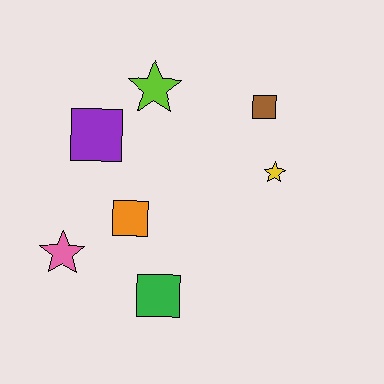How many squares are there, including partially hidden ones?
There are 4 squares.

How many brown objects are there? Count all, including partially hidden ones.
There is 1 brown object.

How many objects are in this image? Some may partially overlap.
There are 7 objects.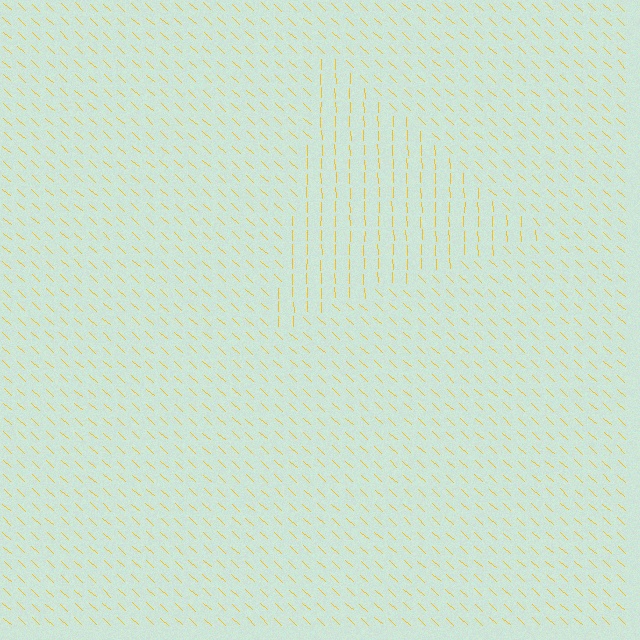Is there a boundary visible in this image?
Yes, there is a texture boundary formed by a change in line orientation.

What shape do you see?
I see a triangle.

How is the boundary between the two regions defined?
The boundary is defined purely by a change in line orientation (approximately 45 degrees difference). All lines are the same color and thickness.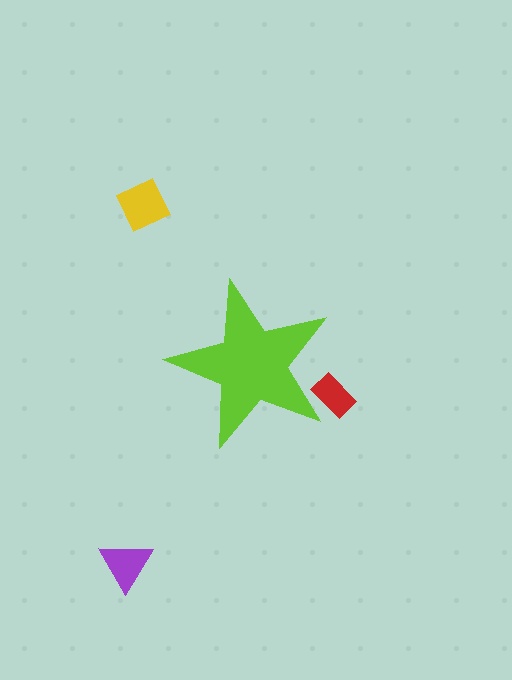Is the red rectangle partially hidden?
Yes, the red rectangle is partially hidden behind the lime star.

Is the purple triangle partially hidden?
No, the purple triangle is fully visible.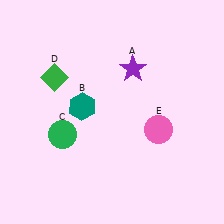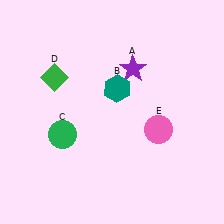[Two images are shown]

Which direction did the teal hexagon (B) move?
The teal hexagon (B) moved right.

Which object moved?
The teal hexagon (B) moved right.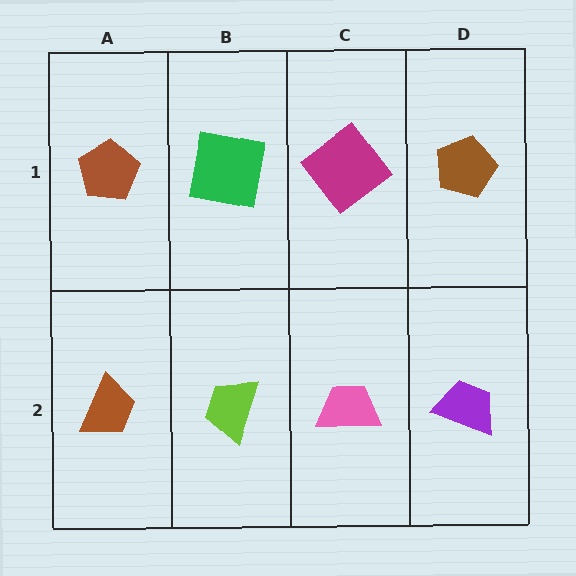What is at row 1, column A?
A brown pentagon.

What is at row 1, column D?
A brown pentagon.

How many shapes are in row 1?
4 shapes.